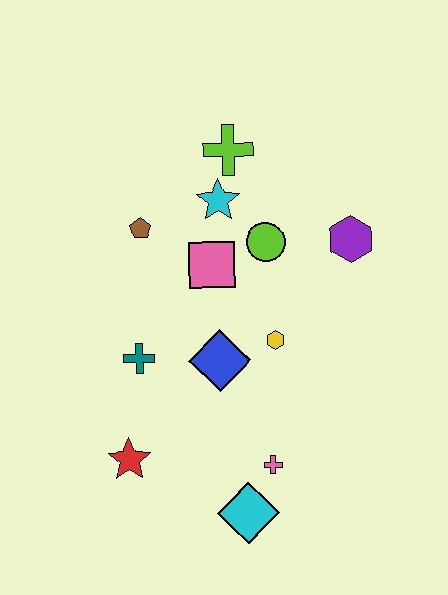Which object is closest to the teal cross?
The blue diamond is closest to the teal cross.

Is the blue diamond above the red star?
Yes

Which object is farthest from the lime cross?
The cyan diamond is farthest from the lime cross.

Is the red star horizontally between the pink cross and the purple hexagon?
No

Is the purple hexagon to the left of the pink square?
No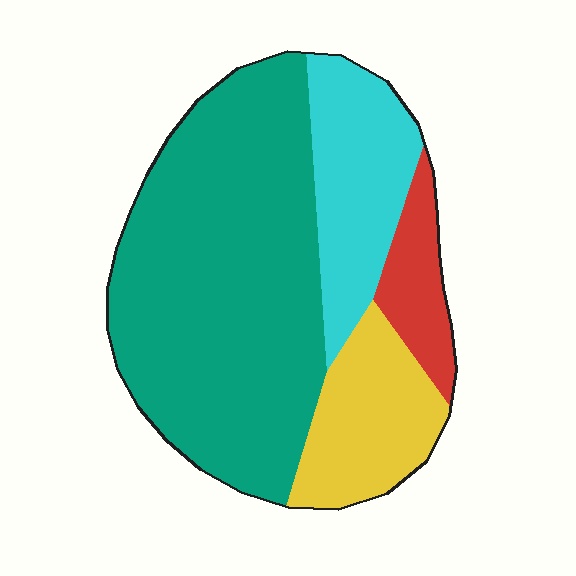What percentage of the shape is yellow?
Yellow covers 16% of the shape.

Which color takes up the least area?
Red, at roughly 10%.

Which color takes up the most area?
Teal, at roughly 60%.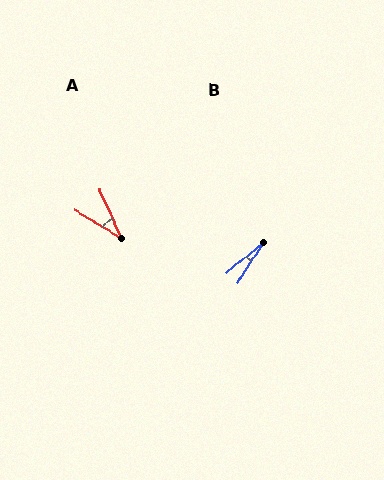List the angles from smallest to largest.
B (17°), A (34°).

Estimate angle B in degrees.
Approximately 17 degrees.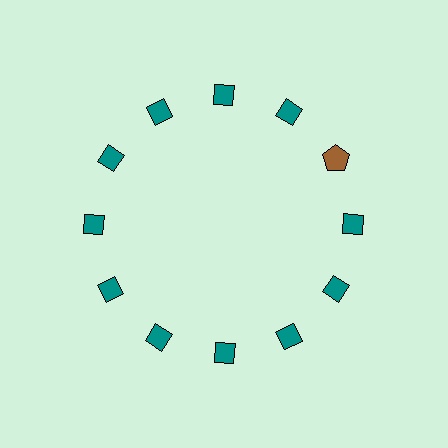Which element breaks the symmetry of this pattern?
The brown pentagon at roughly the 2 o'clock position breaks the symmetry. All other shapes are teal diamonds.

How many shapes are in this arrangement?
There are 12 shapes arranged in a ring pattern.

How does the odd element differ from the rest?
It differs in both color (brown instead of teal) and shape (pentagon instead of diamond).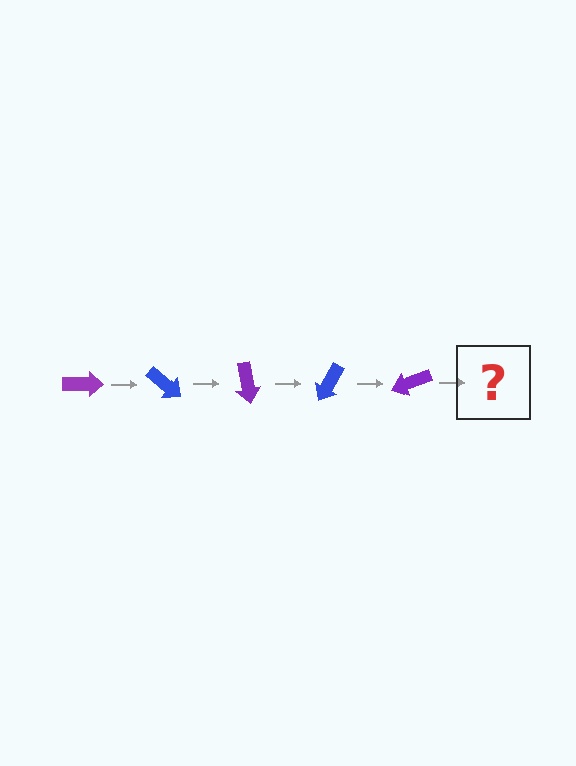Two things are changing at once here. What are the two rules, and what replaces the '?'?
The two rules are that it rotates 40 degrees each step and the color cycles through purple and blue. The '?' should be a blue arrow, rotated 200 degrees from the start.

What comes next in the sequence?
The next element should be a blue arrow, rotated 200 degrees from the start.